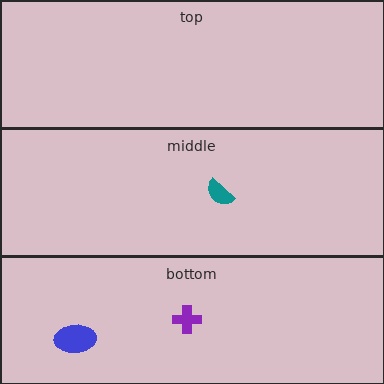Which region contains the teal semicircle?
The middle region.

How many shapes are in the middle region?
1.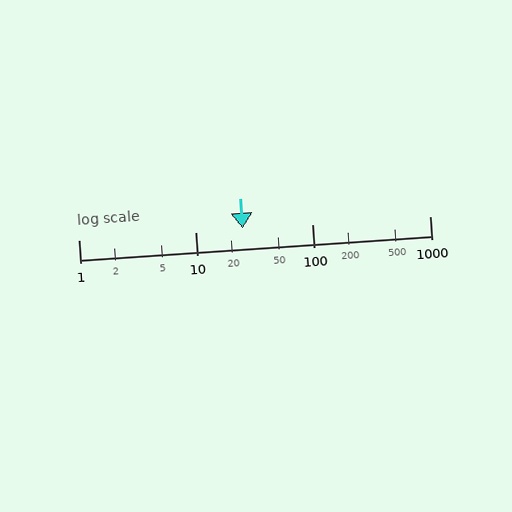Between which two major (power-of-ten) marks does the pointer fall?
The pointer is between 10 and 100.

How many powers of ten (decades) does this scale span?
The scale spans 3 decades, from 1 to 1000.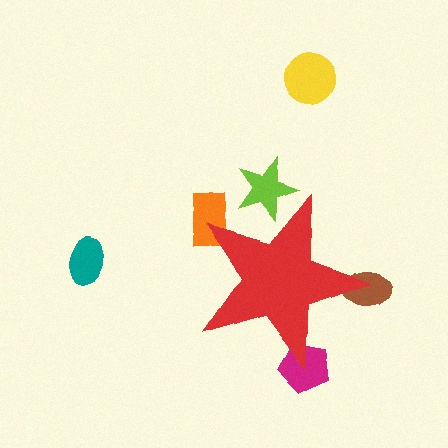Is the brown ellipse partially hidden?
Yes, the brown ellipse is partially hidden behind the red star.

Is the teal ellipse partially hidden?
No, the teal ellipse is fully visible.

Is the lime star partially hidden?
Yes, the lime star is partially hidden behind the red star.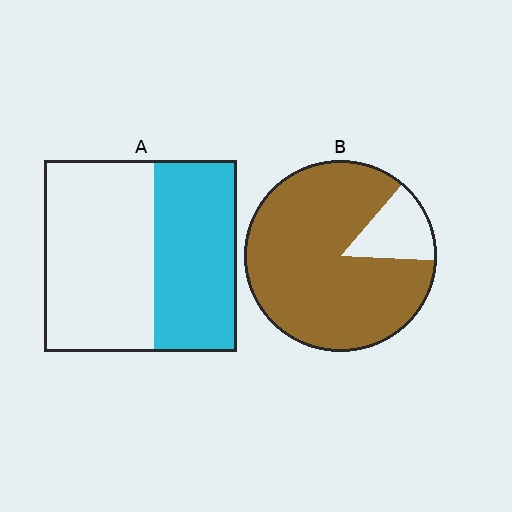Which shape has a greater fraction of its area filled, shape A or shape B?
Shape B.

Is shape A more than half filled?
No.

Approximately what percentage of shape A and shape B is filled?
A is approximately 45% and B is approximately 85%.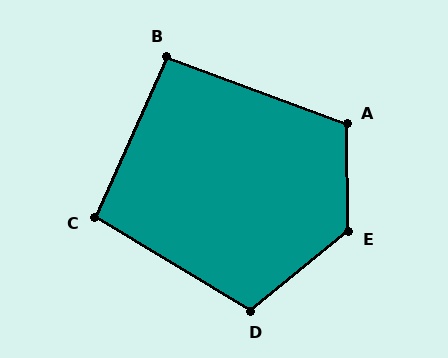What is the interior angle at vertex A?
Approximately 111 degrees (obtuse).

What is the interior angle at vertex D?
Approximately 110 degrees (obtuse).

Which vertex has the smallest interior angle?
B, at approximately 94 degrees.